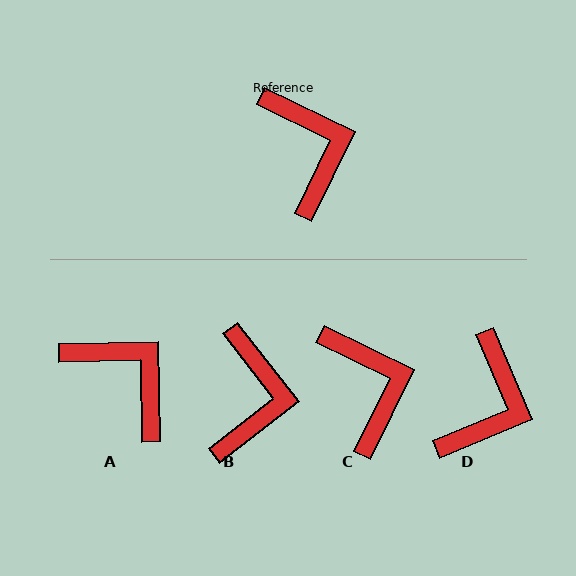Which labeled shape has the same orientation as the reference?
C.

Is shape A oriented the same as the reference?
No, it is off by about 27 degrees.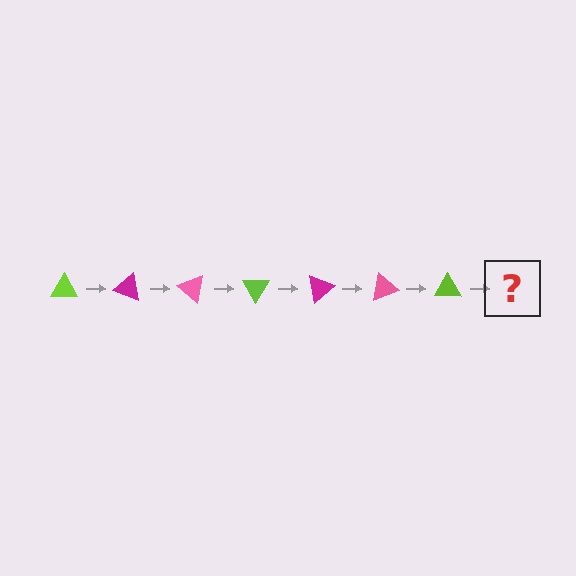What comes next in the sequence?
The next element should be a magenta triangle, rotated 140 degrees from the start.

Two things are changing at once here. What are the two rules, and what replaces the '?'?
The two rules are that it rotates 20 degrees each step and the color cycles through lime, magenta, and pink. The '?' should be a magenta triangle, rotated 140 degrees from the start.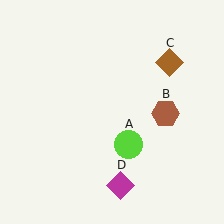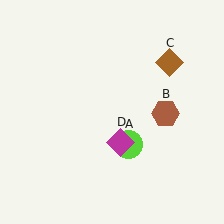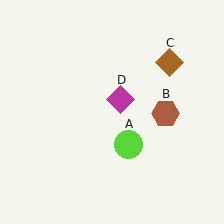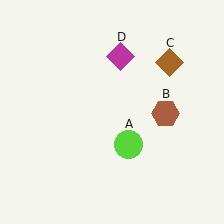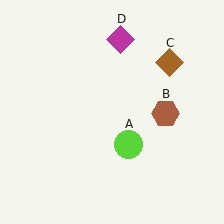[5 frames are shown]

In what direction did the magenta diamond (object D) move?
The magenta diamond (object D) moved up.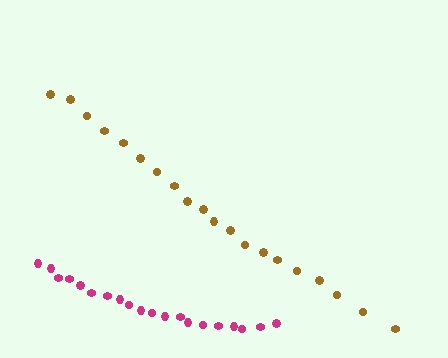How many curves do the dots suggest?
There are 2 distinct paths.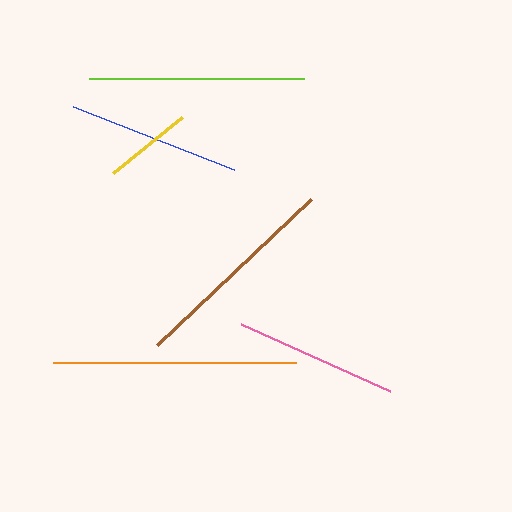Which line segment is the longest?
The orange line is the longest at approximately 243 pixels.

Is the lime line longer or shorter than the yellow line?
The lime line is longer than the yellow line.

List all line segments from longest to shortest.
From longest to shortest: orange, lime, brown, blue, pink, yellow.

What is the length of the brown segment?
The brown segment is approximately 213 pixels long.